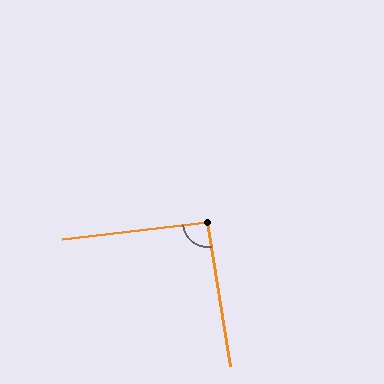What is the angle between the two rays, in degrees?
Approximately 92 degrees.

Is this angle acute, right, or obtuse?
It is approximately a right angle.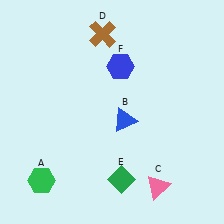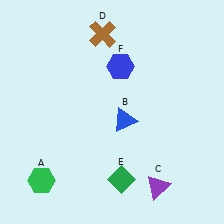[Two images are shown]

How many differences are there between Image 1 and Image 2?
There is 1 difference between the two images.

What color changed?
The triangle (C) changed from pink in Image 1 to purple in Image 2.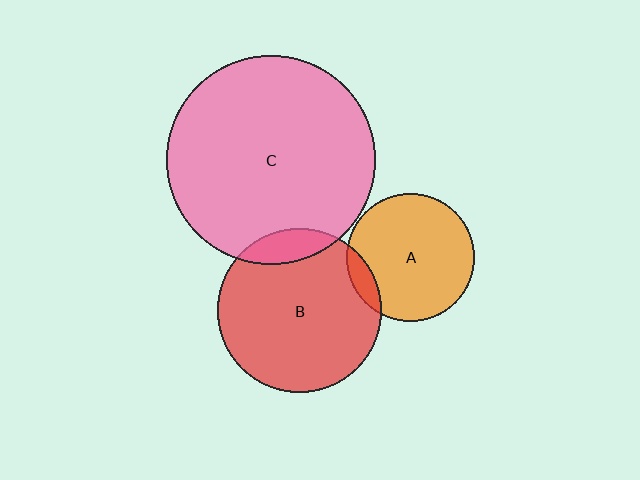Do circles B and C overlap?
Yes.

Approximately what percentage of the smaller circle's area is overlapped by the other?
Approximately 10%.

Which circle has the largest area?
Circle C (pink).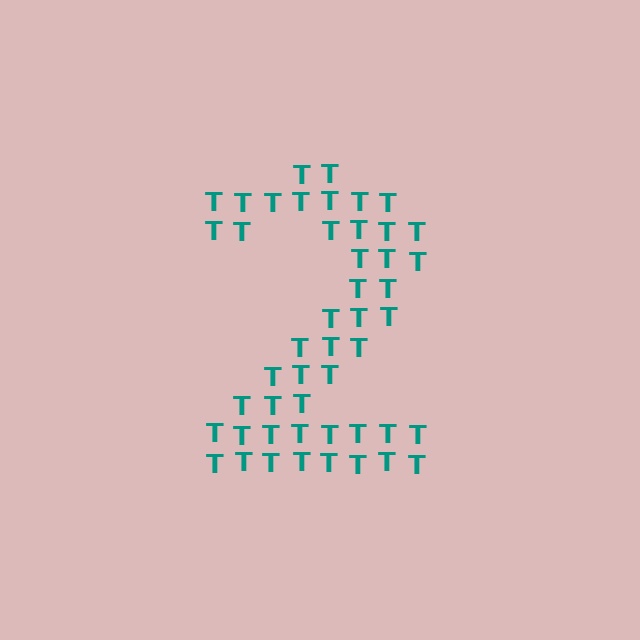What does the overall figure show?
The overall figure shows the digit 2.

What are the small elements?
The small elements are letter T's.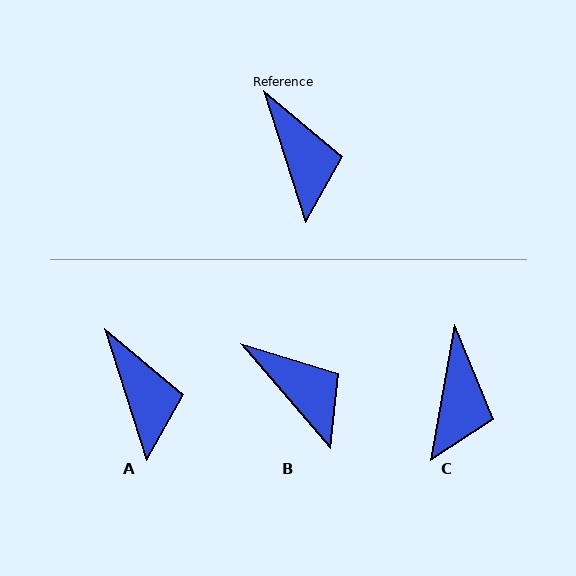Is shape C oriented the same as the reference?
No, it is off by about 28 degrees.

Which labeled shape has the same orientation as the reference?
A.